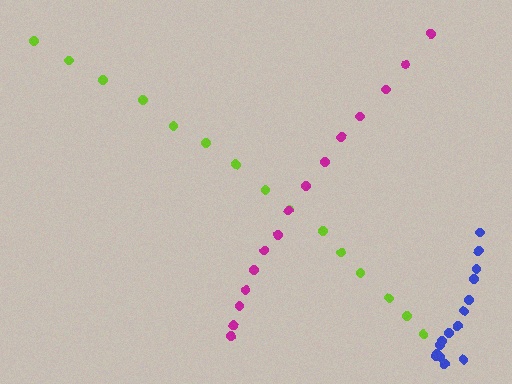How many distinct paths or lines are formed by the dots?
There are 3 distinct paths.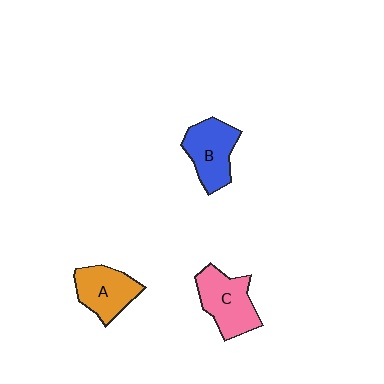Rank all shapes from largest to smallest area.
From largest to smallest: C (pink), B (blue), A (orange).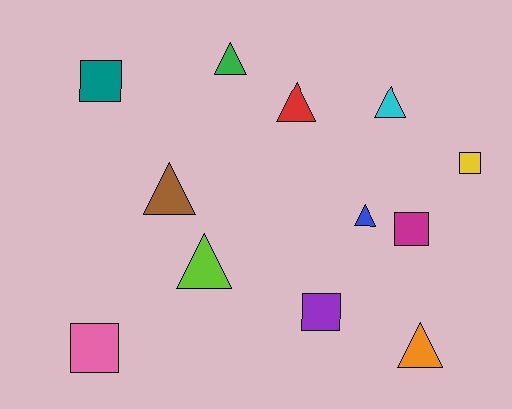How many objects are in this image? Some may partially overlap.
There are 12 objects.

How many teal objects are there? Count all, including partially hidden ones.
There is 1 teal object.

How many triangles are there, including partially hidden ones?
There are 7 triangles.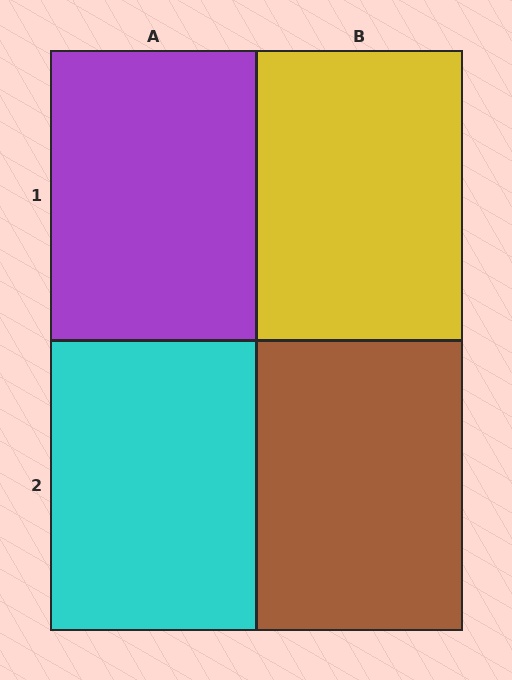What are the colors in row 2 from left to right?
Cyan, brown.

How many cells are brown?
1 cell is brown.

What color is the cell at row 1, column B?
Yellow.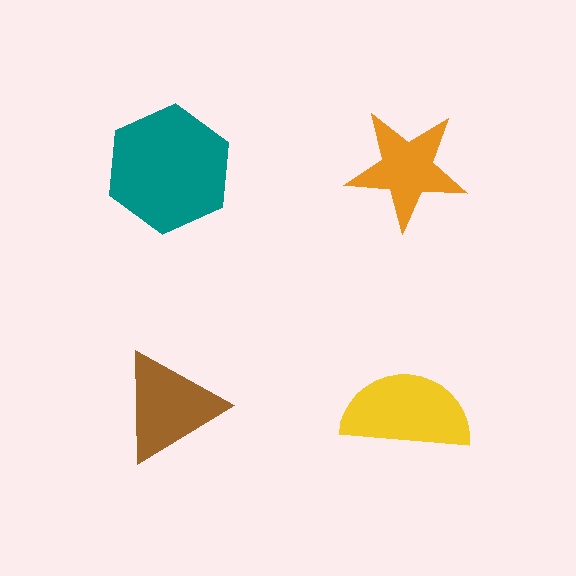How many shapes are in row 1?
2 shapes.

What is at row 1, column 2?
An orange star.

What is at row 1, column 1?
A teal hexagon.